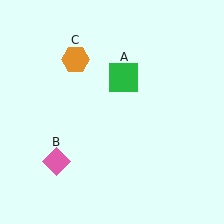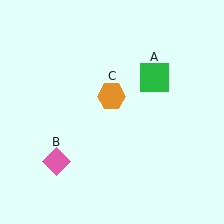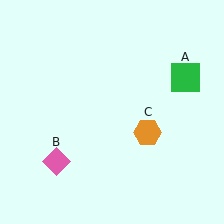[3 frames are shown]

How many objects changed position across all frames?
2 objects changed position: green square (object A), orange hexagon (object C).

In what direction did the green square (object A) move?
The green square (object A) moved right.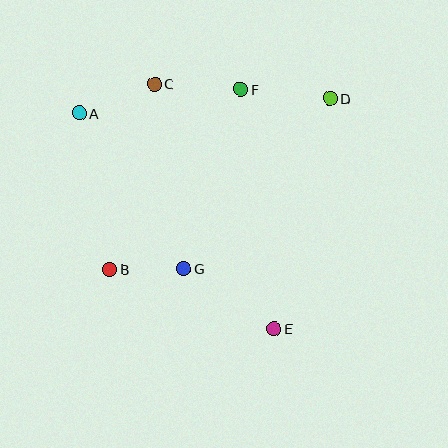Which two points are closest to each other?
Points B and G are closest to each other.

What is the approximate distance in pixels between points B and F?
The distance between B and F is approximately 223 pixels.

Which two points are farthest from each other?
Points A and E are farthest from each other.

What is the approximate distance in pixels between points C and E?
The distance between C and E is approximately 272 pixels.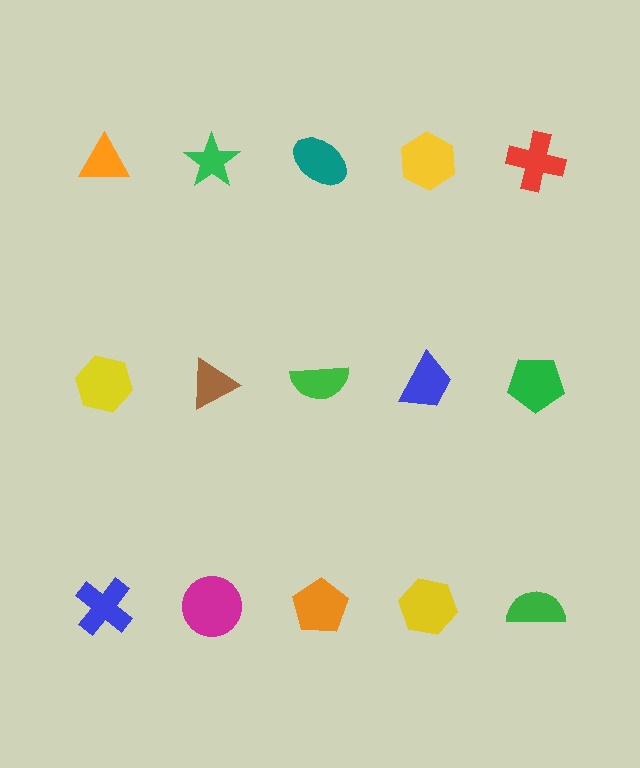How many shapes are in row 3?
5 shapes.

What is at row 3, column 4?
A yellow hexagon.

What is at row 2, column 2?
A brown triangle.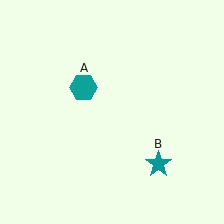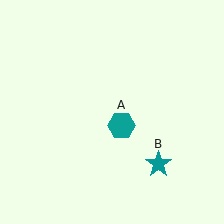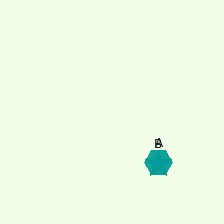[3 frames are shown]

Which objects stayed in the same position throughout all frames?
Teal star (object B) remained stationary.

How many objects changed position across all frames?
1 object changed position: teal hexagon (object A).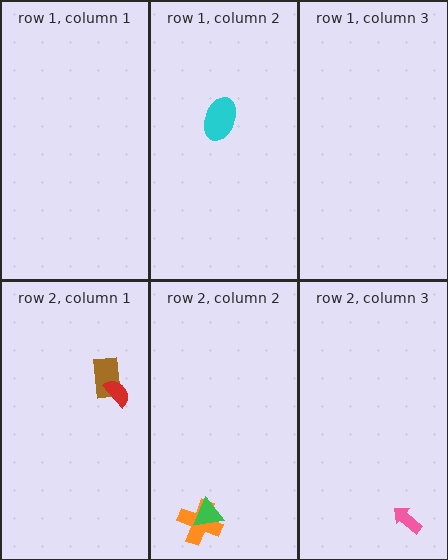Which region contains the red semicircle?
The row 2, column 1 region.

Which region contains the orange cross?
The row 2, column 2 region.